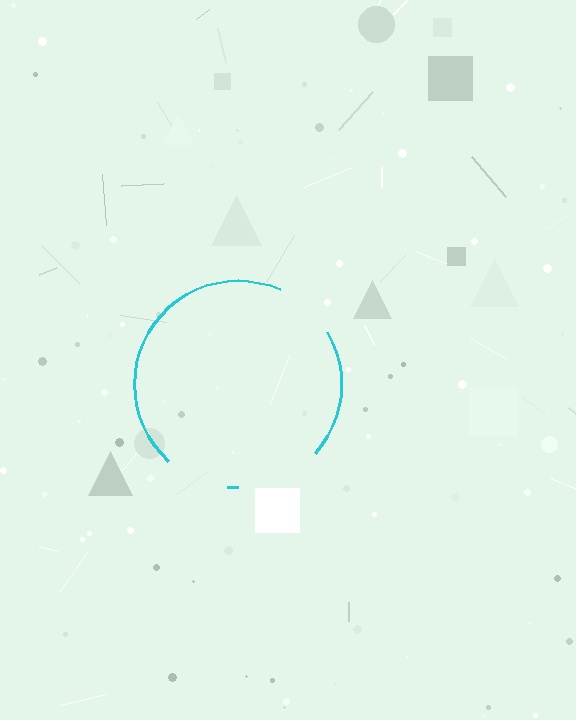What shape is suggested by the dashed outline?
The dashed outline suggests a circle.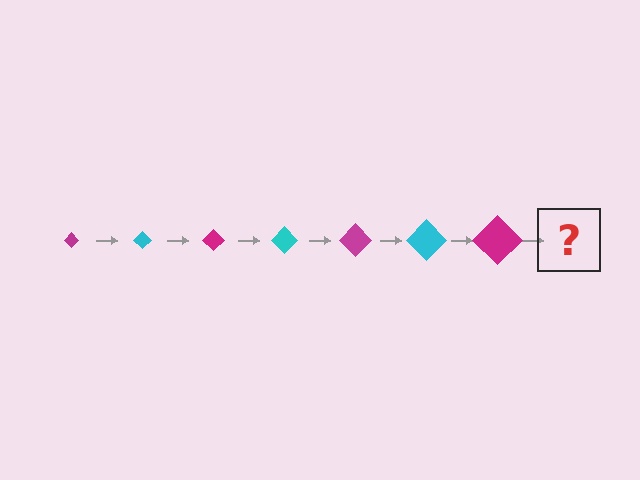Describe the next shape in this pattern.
It should be a cyan diamond, larger than the previous one.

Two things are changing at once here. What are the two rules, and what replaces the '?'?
The two rules are that the diamond grows larger each step and the color cycles through magenta and cyan. The '?' should be a cyan diamond, larger than the previous one.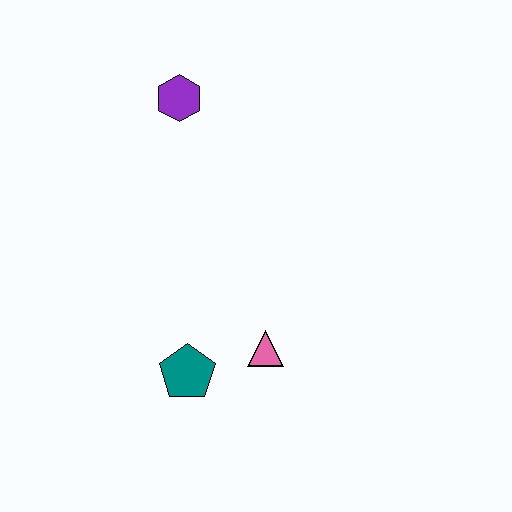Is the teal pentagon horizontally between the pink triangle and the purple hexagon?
Yes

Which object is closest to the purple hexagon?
The pink triangle is closest to the purple hexagon.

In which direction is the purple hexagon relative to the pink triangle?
The purple hexagon is above the pink triangle.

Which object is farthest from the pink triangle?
The purple hexagon is farthest from the pink triangle.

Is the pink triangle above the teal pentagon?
Yes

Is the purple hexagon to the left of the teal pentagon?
Yes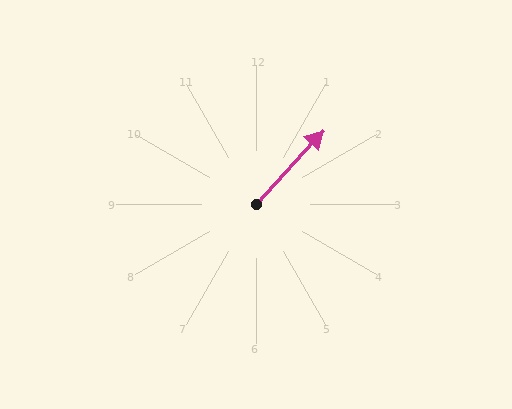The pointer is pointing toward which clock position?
Roughly 1 o'clock.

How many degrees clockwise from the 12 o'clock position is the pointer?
Approximately 42 degrees.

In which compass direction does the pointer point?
Northeast.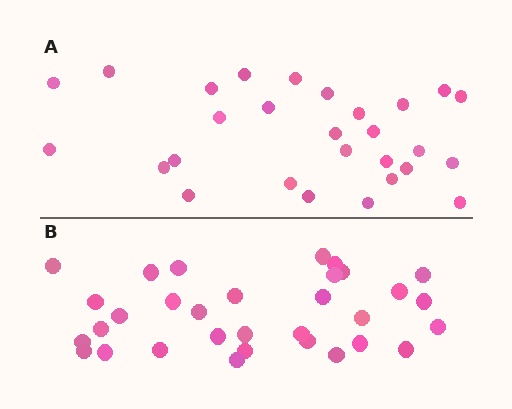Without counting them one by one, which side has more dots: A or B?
Region B (the bottom region) has more dots.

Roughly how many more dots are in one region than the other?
Region B has about 4 more dots than region A.